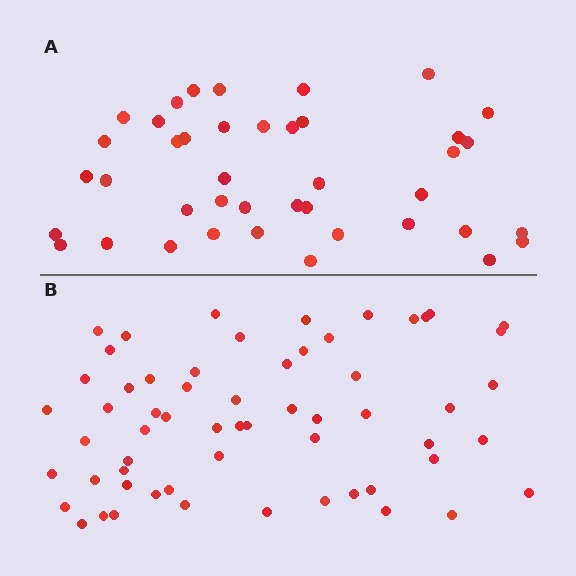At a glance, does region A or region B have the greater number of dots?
Region B (the bottom region) has more dots.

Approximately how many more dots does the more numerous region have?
Region B has approximately 20 more dots than region A.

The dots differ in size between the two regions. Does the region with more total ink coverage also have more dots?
No. Region A has more total ink coverage because its dots are larger, but region B actually contains more individual dots. Total area can be misleading — the number of items is what matters here.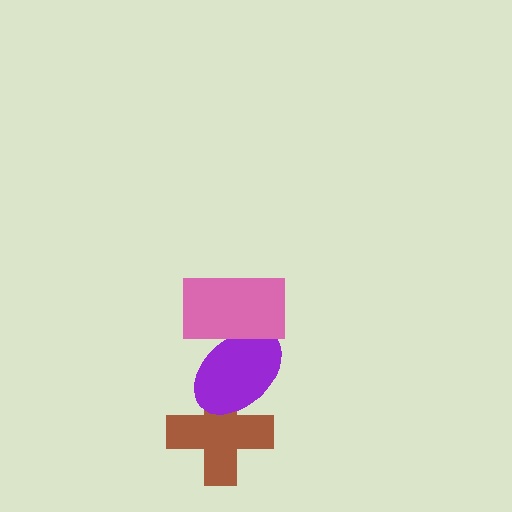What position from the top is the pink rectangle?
The pink rectangle is 1st from the top.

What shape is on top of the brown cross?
The purple ellipse is on top of the brown cross.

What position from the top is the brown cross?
The brown cross is 3rd from the top.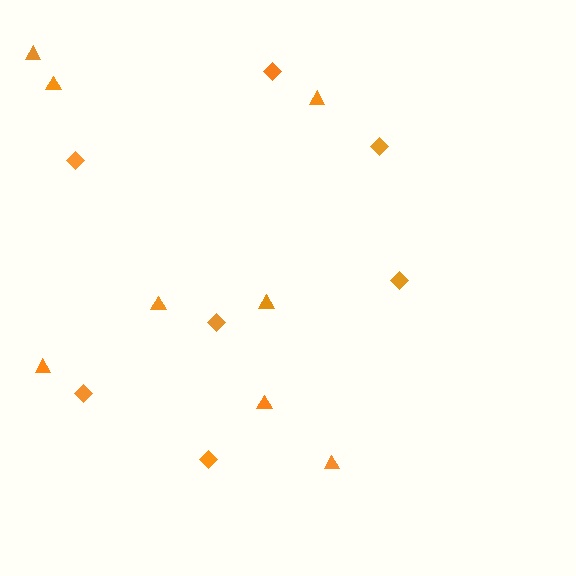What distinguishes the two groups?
There are 2 groups: one group of diamonds (7) and one group of triangles (8).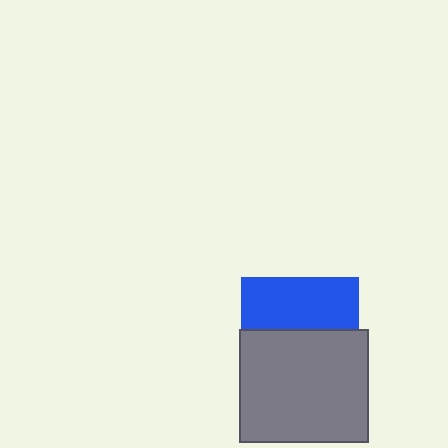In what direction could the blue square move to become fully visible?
The blue square could move up. That would shift it out from behind the gray rectangle entirely.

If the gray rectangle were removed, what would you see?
You would see the complete blue square.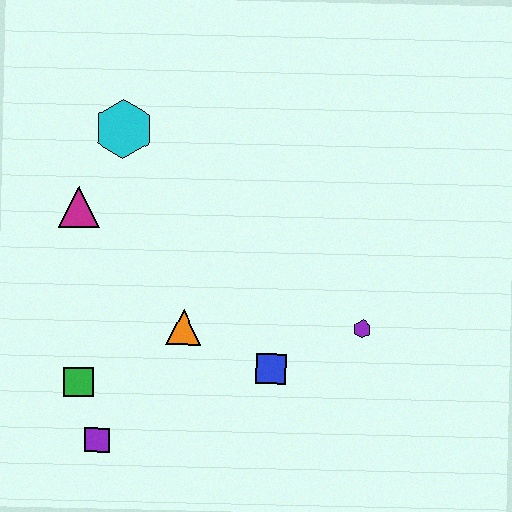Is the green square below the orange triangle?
Yes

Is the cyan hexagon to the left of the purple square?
No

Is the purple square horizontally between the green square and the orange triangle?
Yes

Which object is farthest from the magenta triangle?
The purple hexagon is farthest from the magenta triangle.